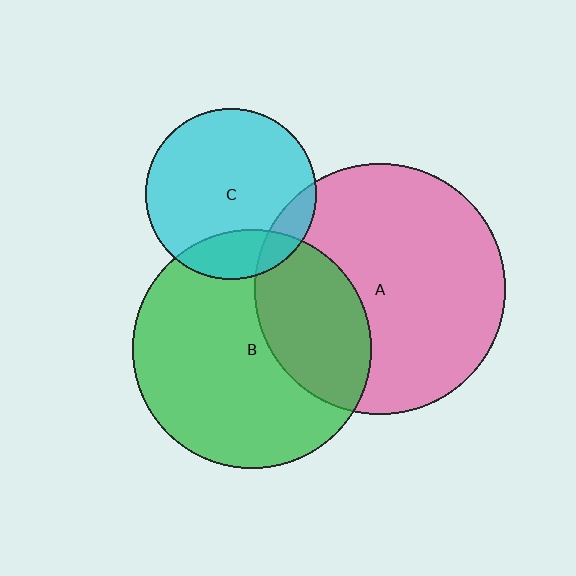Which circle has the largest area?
Circle A (pink).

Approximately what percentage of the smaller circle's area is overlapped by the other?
Approximately 10%.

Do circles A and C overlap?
Yes.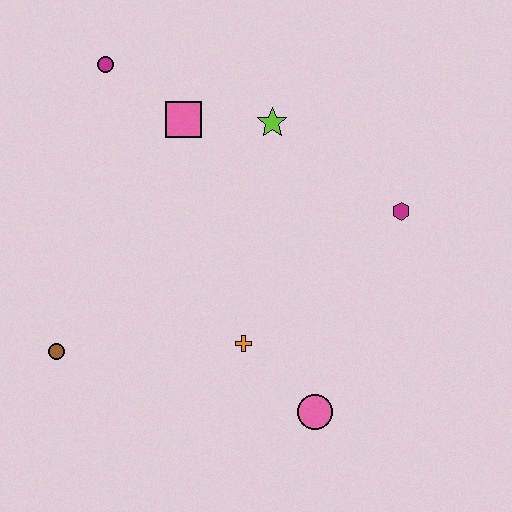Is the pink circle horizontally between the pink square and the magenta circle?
No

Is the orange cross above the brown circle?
Yes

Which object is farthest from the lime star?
The brown circle is farthest from the lime star.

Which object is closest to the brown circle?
The orange cross is closest to the brown circle.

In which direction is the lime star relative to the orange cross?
The lime star is above the orange cross.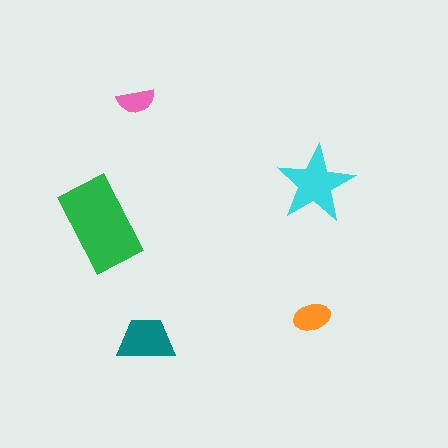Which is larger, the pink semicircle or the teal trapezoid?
The teal trapezoid.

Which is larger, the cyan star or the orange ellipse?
The cyan star.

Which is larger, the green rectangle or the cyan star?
The green rectangle.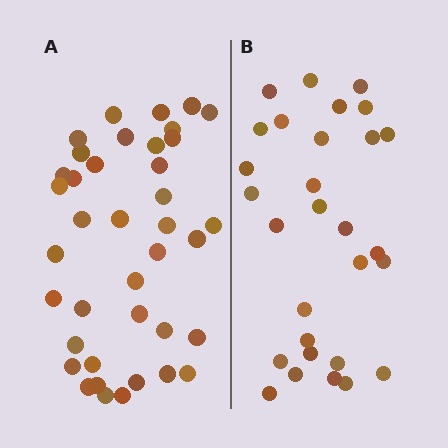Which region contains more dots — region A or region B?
Region A (the left region) has more dots.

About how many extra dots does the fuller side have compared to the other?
Region A has roughly 10 or so more dots than region B.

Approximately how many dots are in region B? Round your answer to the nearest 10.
About 30 dots. (The exact count is 29, which rounds to 30.)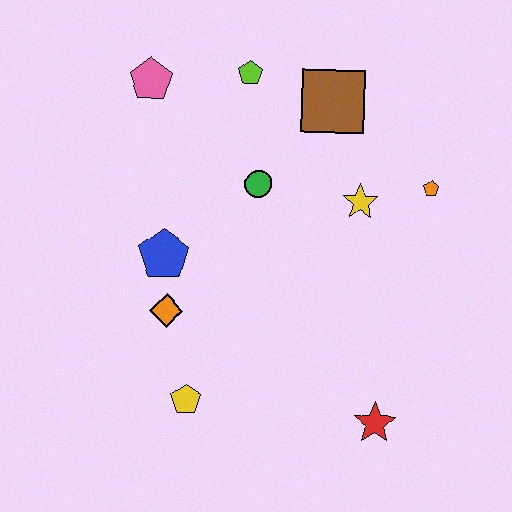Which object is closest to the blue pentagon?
The orange diamond is closest to the blue pentagon.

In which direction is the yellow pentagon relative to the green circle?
The yellow pentagon is below the green circle.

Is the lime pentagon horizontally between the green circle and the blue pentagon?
Yes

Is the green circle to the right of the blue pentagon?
Yes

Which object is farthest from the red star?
The pink pentagon is farthest from the red star.